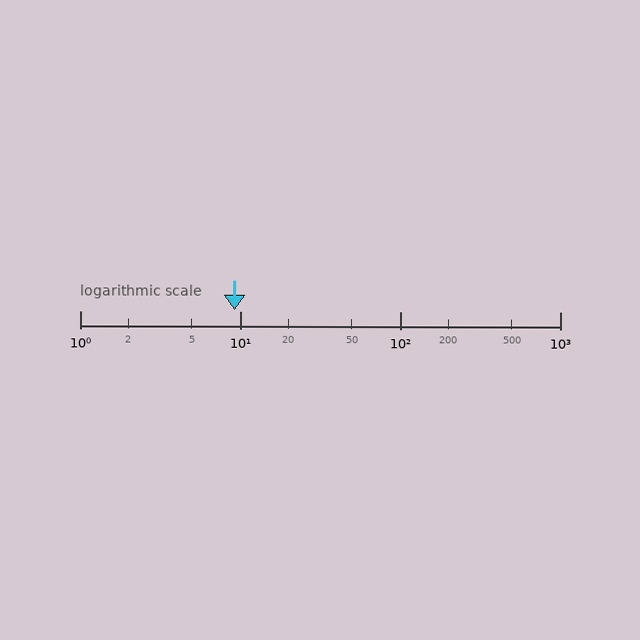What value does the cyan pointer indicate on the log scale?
The pointer indicates approximately 9.3.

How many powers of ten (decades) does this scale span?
The scale spans 3 decades, from 1 to 1000.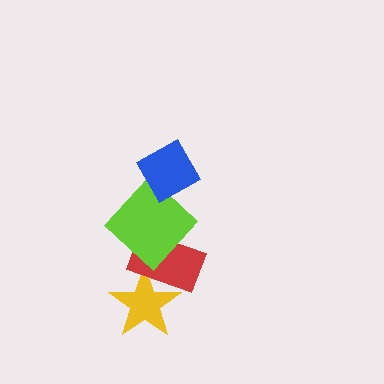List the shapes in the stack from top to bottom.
From top to bottom: the blue diamond, the lime diamond, the red rectangle, the yellow star.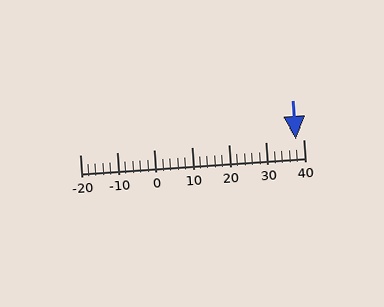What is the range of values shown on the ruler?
The ruler shows values from -20 to 40.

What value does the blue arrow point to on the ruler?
The blue arrow points to approximately 38.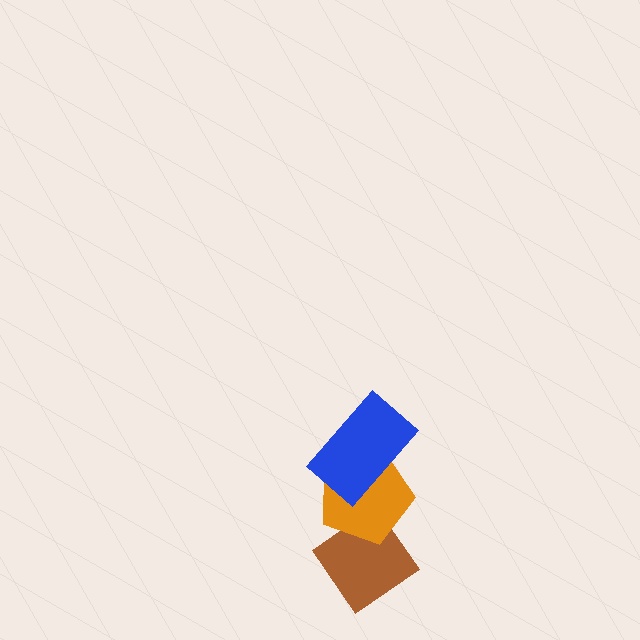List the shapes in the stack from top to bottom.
From top to bottom: the blue rectangle, the orange pentagon, the brown diamond.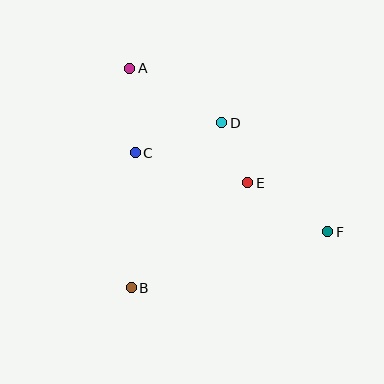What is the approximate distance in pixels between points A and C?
The distance between A and C is approximately 85 pixels.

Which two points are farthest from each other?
Points A and F are farthest from each other.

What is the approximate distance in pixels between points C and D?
The distance between C and D is approximately 92 pixels.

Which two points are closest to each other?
Points D and E are closest to each other.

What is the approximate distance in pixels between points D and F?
The distance between D and F is approximately 152 pixels.